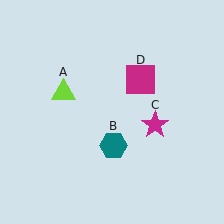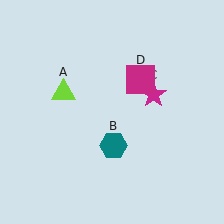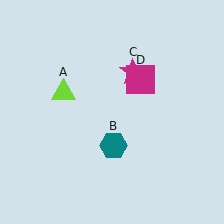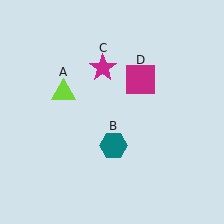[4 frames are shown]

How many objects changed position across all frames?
1 object changed position: magenta star (object C).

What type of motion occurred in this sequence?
The magenta star (object C) rotated counterclockwise around the center of the scene.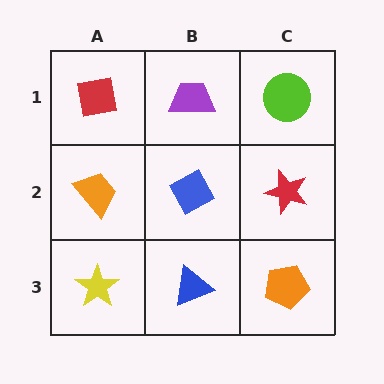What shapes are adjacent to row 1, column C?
A red star (row 2, column C), a purple trapezoid (row 1, column B).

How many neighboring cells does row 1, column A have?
2.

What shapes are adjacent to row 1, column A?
An orange trapezoid (row 2, column A), a purple trapezoid (row 1, column B).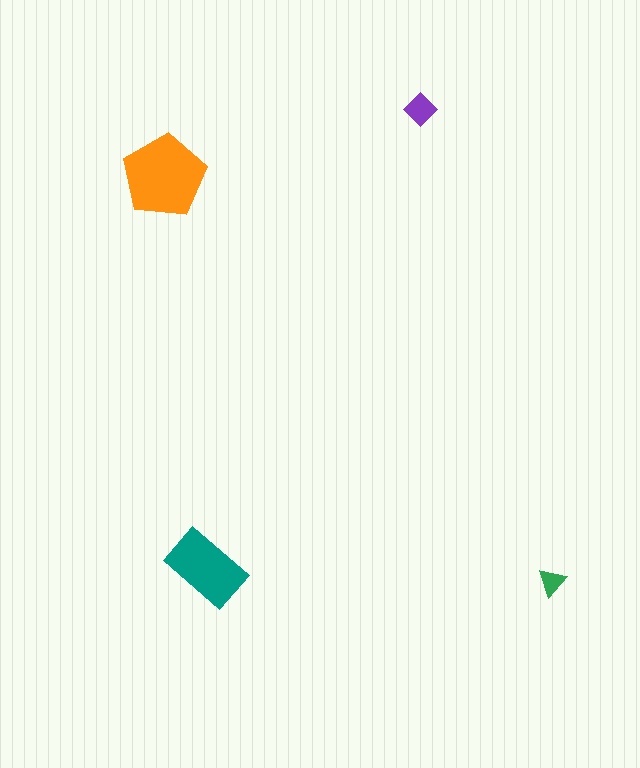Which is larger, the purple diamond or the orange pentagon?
The orange pentagon.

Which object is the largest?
The orange pentagon.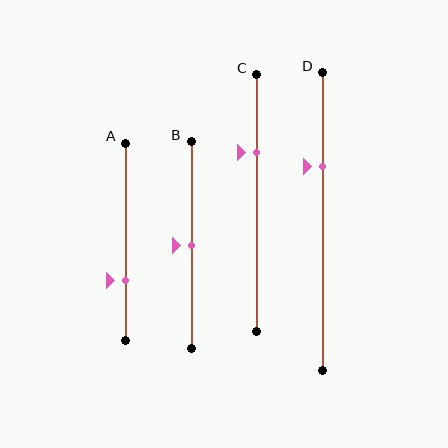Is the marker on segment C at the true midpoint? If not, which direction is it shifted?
No, the marker on segment C is shifted upward by about 20% of the segment length.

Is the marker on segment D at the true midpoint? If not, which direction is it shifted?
No, the marker on segment D is shifted upward by about 18% of the segment length.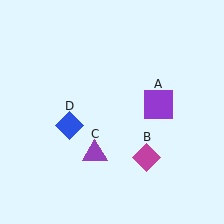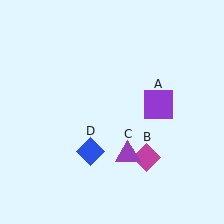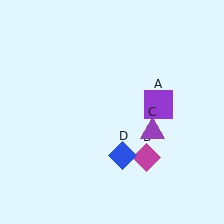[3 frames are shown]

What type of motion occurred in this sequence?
The purple triangle (object C), blue diamond (object D) rotated counterclockwise around the center of the scene.